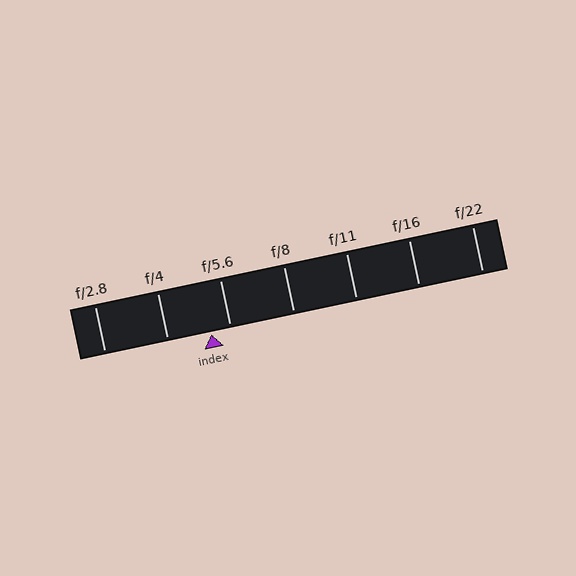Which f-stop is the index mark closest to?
The index mark is closest to f/5.6.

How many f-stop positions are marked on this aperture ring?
There are 7 f-stop positions marked.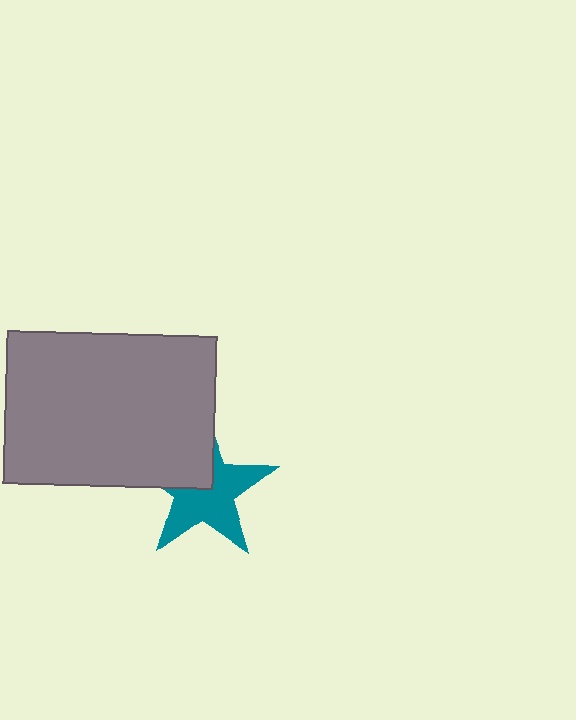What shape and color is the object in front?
The object in front is a gray rectangle.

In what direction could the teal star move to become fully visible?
The teal star could move toward the lower-right. That would shift it out from behind the gray rectangle entirely.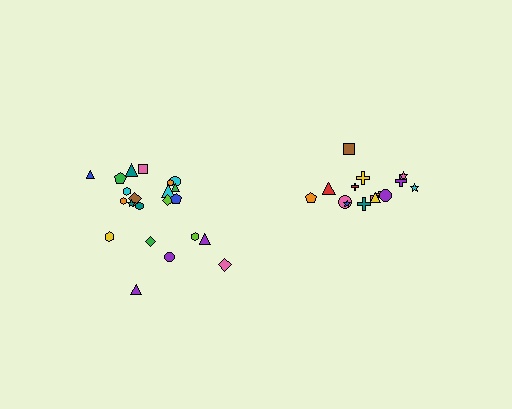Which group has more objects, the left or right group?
The left group.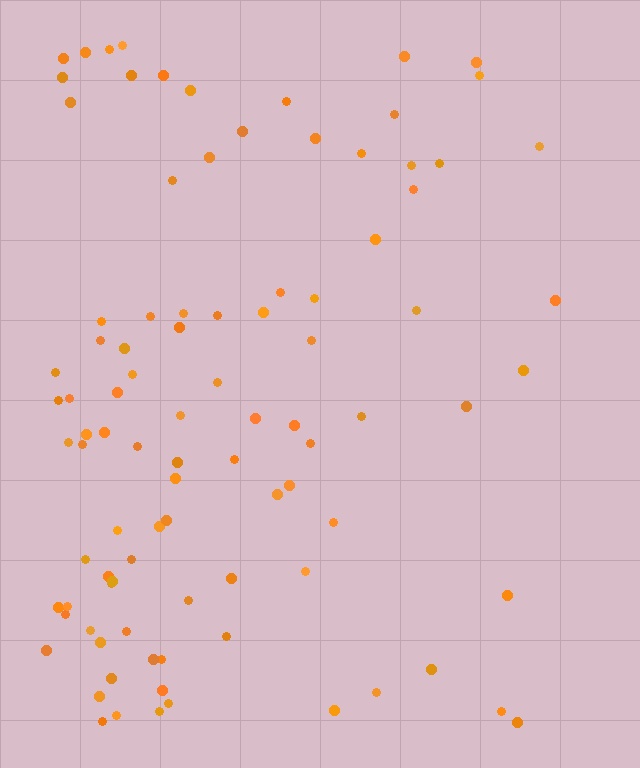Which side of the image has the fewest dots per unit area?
The right.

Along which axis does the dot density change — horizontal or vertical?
Horizontal.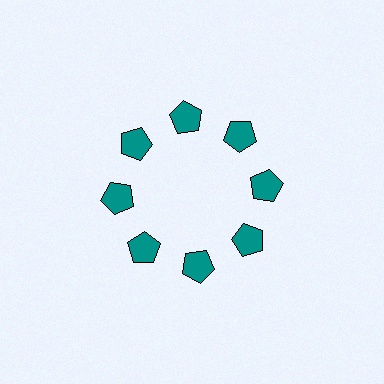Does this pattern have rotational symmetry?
Yes, this pattern has 8-fold rotational symmetry. It looks the same after rotating 45 degrees around the center.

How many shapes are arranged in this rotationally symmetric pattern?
There are 8 shapes, arranged in 8 groups of 1.